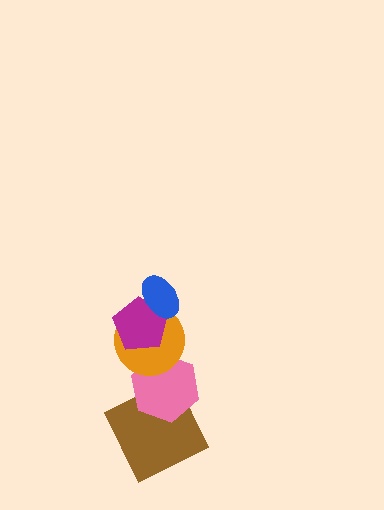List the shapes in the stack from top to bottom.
From top to bottom: the blue ellipse, the magenta pentagon, the orange circle, the pink hexagon, the brown square.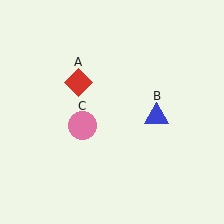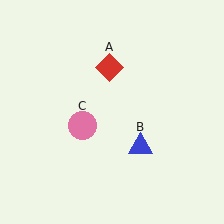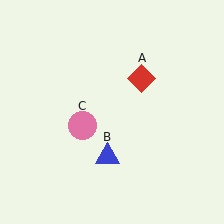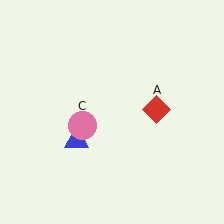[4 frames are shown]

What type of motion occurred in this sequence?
The red diamond (object A), blue triangle (object B) rotated clockwise around the center of the scene.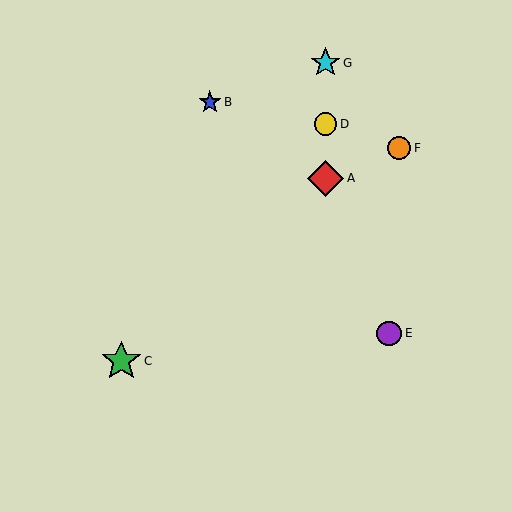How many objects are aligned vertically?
3 objects (A, D, G) are aligned vertically.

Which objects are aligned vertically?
Objects A, D, G are aligned vertically.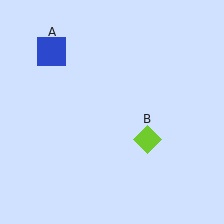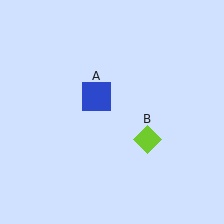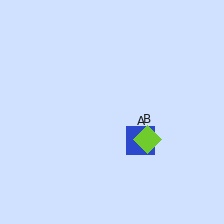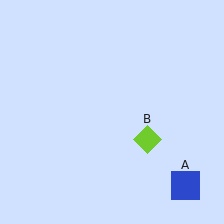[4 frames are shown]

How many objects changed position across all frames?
1 object changed position: blue square (object A).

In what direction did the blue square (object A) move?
The blue square (object A) moved down and to the right.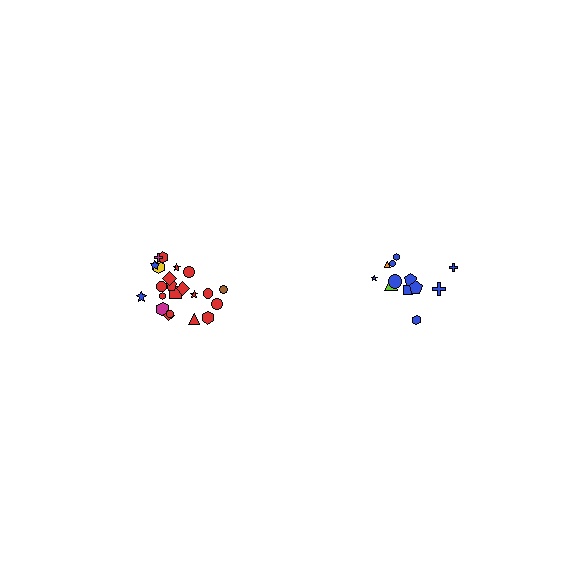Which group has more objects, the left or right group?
The left group.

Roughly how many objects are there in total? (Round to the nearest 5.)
Roughly 35 objects in total.